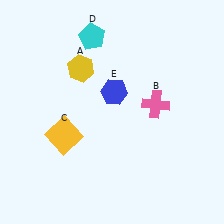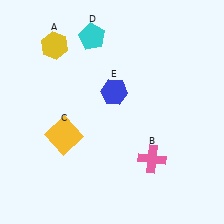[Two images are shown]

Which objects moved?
The objects that moved are: the yellow hexagon (A), the pink cross (B).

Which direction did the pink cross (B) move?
The pink cross (B) moved down.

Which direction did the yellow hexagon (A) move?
The yellow hexagon (A) moved left.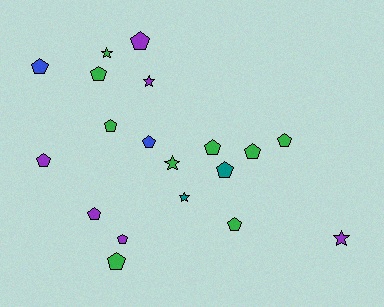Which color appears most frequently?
Green, with 9 objects.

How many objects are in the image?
There are 19 objects.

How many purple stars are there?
There are 2 purple stars.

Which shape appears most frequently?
Pentagon, with 14 objects.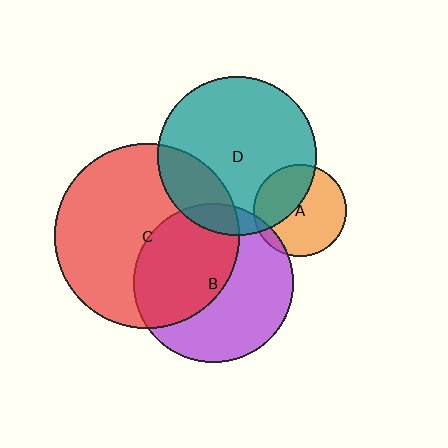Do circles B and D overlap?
Yes.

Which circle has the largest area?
Circle C (red).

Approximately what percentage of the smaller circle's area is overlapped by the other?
Approximately 10%.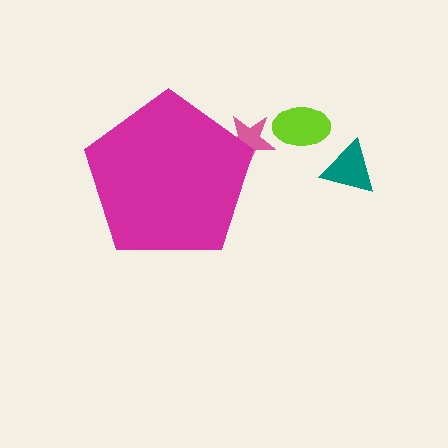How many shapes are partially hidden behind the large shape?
1 shape is partially hidden.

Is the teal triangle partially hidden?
No, the teal triangle is fully visible.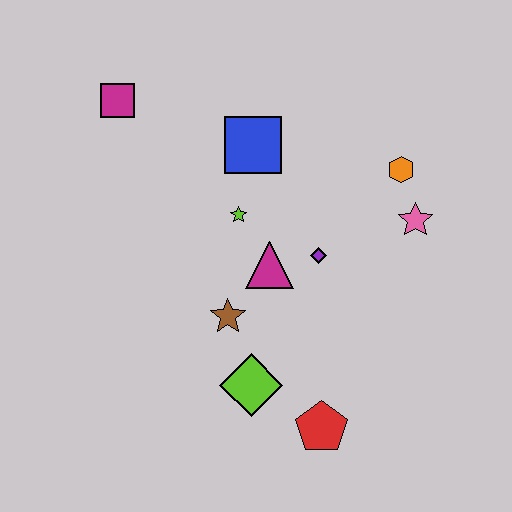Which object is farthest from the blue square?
The red pentagon is farthest from the blue square.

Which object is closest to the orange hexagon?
The pink star is closest to the orange hexagon.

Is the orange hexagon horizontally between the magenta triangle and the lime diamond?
No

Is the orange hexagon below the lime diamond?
No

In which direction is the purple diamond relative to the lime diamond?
The purple diamond is above the lime diamond.